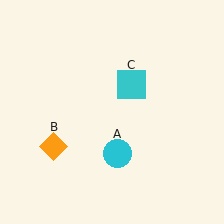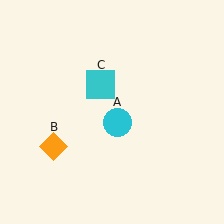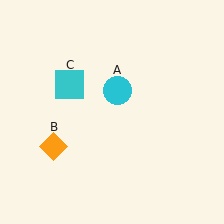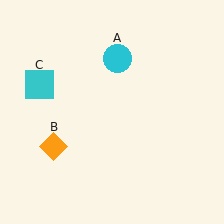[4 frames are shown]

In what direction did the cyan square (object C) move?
The cyan square (object C) moved left.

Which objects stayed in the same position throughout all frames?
Orange diamond (object B) remained stationary.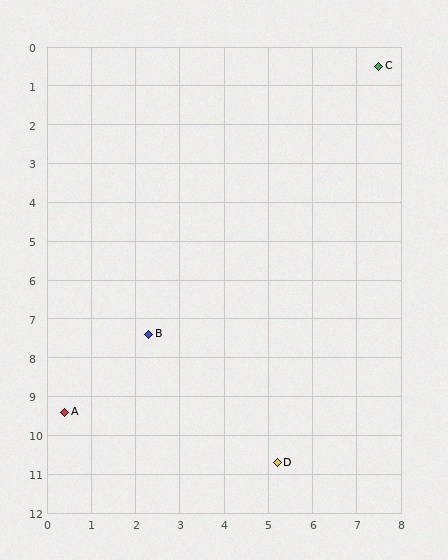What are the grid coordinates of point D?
Point D is at approximately (5.2, 10.7).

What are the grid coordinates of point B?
Point B is at approximately (2.3, 7.4).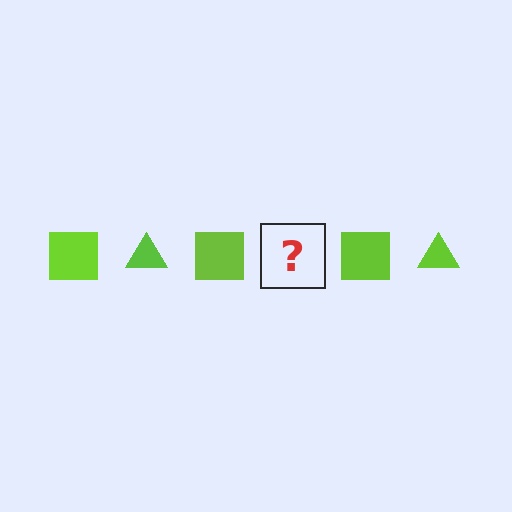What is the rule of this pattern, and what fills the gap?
The rule is that the pattern cycles through square, triangle shapes in lime. The gap should be filled with a lime triangle.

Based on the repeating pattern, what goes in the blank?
The blank should be a lime triangle.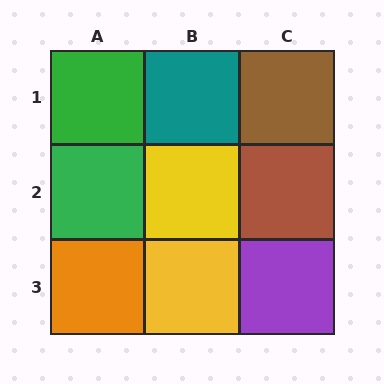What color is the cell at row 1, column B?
Teal.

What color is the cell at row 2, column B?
Yellow.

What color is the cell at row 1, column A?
Green.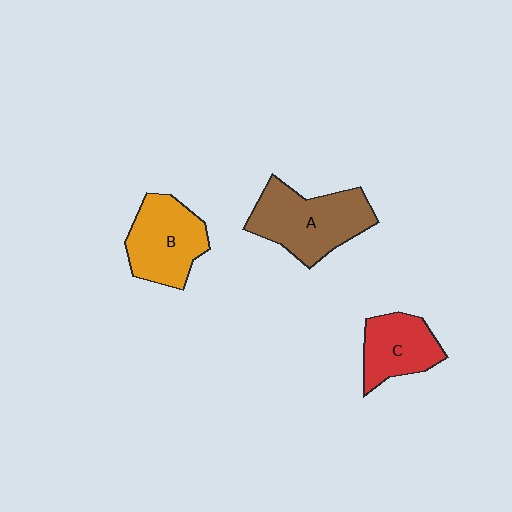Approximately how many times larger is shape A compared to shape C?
Approximately 1.5 times.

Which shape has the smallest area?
Shape C (red).